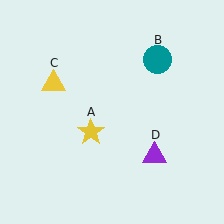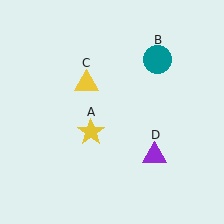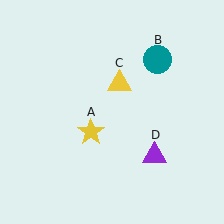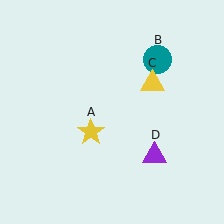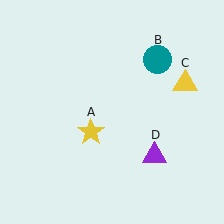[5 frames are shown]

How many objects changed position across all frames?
1 object changed position: yellow triangle (object C).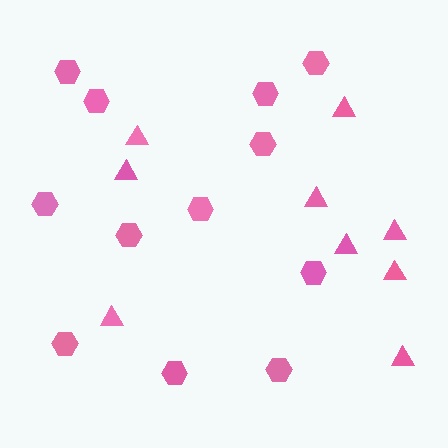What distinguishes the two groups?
There are 2 groups: one group of triangles (9) and one group of hexagons (12).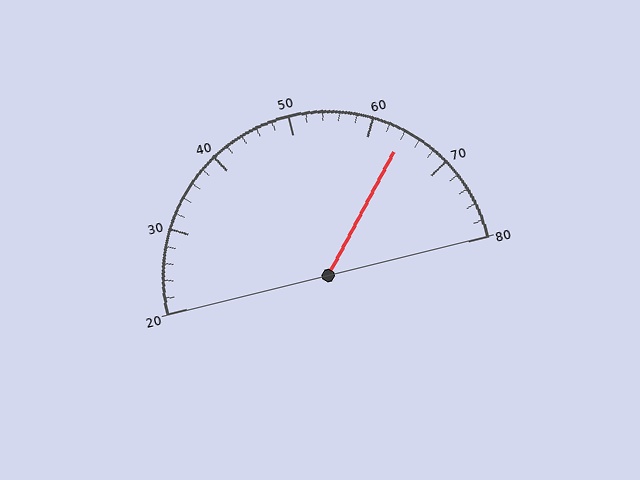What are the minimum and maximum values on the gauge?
The gauge ranges from 20 to 80.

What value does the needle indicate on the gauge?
The needle indicates approximately 64.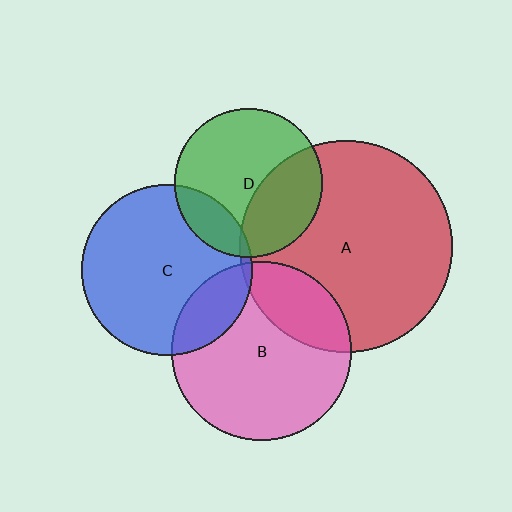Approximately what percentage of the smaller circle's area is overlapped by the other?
Approximately 15%.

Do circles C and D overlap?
Yes.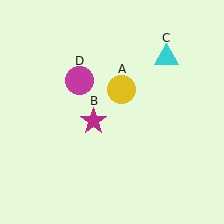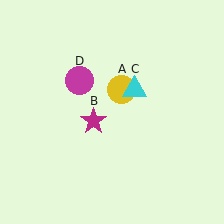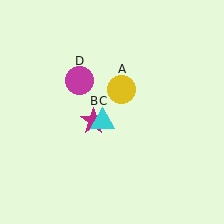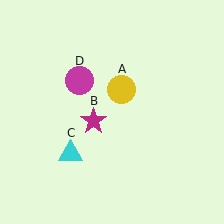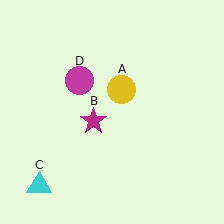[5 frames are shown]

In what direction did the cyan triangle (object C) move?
The cyan triangle (object C) moved down and to the left.